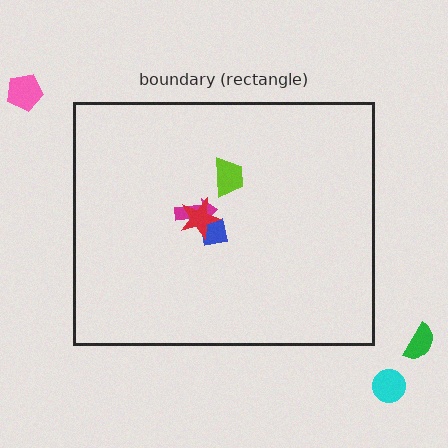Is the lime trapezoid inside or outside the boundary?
Inside.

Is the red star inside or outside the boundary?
Inside.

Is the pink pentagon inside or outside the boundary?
Outside.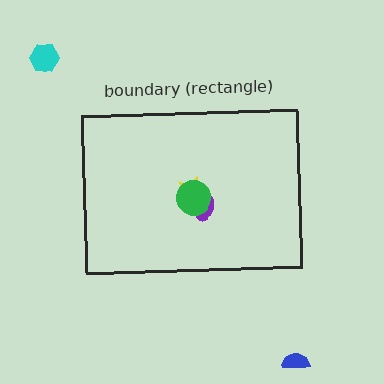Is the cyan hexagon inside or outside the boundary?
Outside.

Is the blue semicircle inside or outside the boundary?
Outside.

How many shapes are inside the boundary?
3 inside, 2 outside.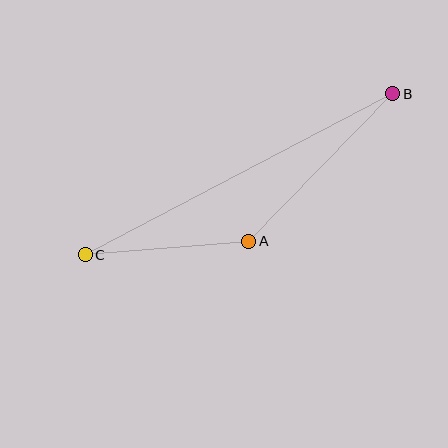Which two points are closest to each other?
Points A and C are closest to each other.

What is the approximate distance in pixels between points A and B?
The distance between A and B is approximately 206 pixels.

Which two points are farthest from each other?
Points B and C are farthest from each other.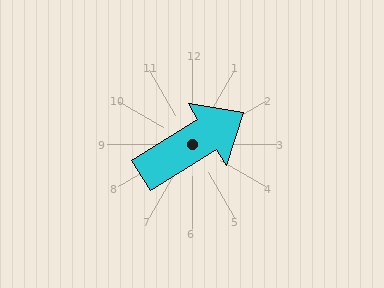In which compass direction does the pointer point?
Northeast.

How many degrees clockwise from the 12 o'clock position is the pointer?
Approximately 59 degrees.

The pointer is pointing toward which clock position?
Roughly 2 o'clock.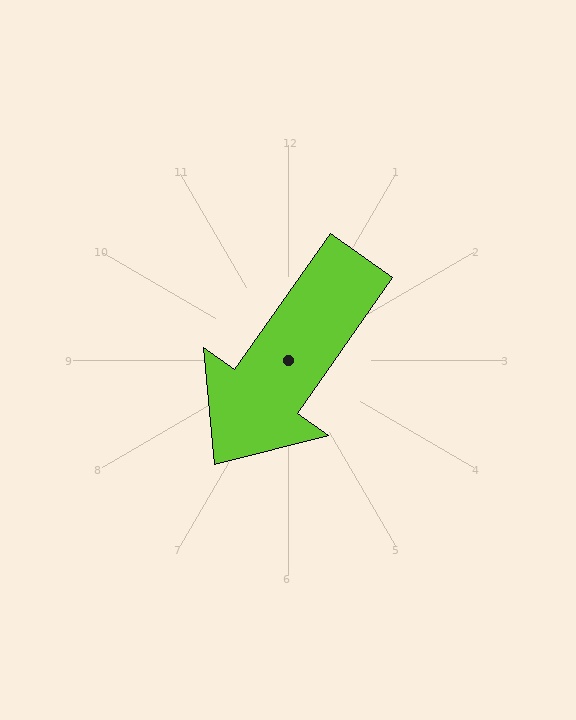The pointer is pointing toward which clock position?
Roughly 7 o'clock.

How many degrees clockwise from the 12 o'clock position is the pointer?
Approximately 215 degrees.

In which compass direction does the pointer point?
Southwest.